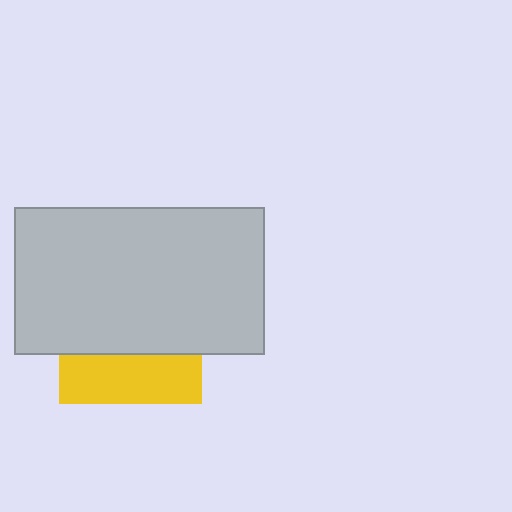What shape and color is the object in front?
The object in front is a light gray rectangle.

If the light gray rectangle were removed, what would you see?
You would see the complete yellow square.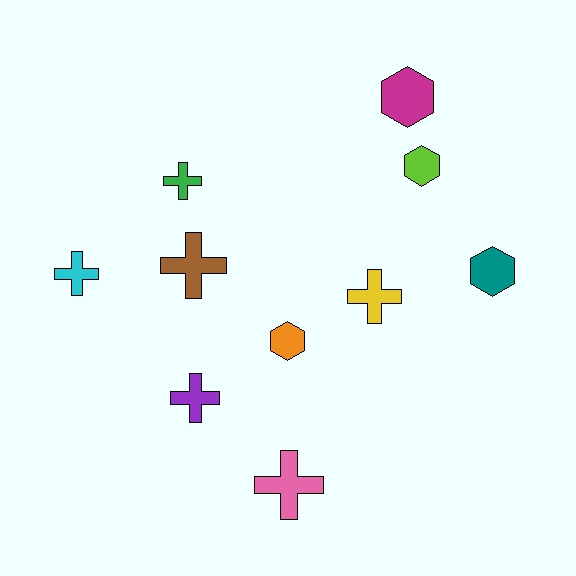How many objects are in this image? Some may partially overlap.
There are 10 objects.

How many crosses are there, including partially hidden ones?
There are 6 crosses.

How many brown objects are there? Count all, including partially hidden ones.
There is 1 brown object.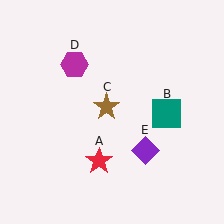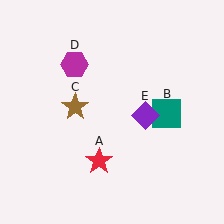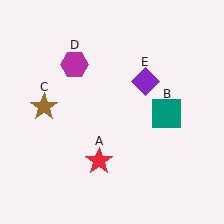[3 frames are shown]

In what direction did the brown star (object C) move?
The brown star (object C) moved left.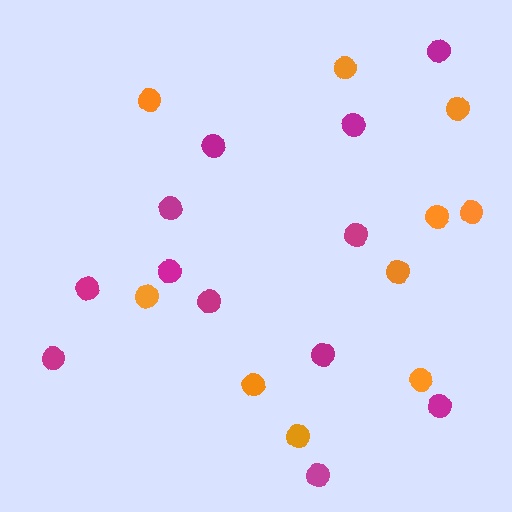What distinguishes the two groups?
There are 2 groups: one group of magenta circles (12) and one group of orange circles (10).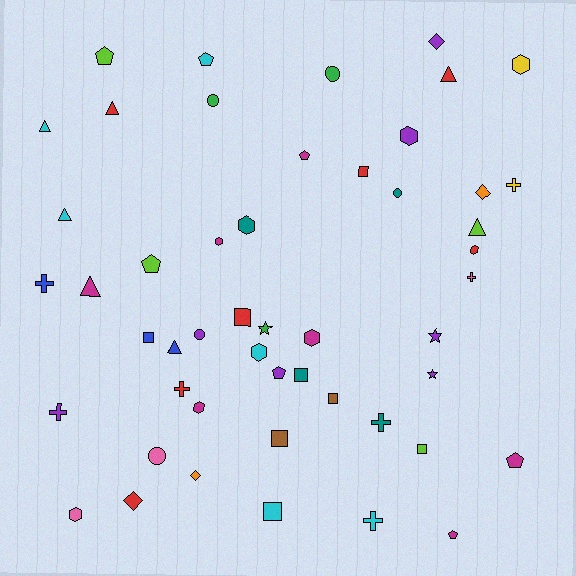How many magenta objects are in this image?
There are 7 magenta objects.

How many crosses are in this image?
There are 7 crosses.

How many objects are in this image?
There are 50 objects.